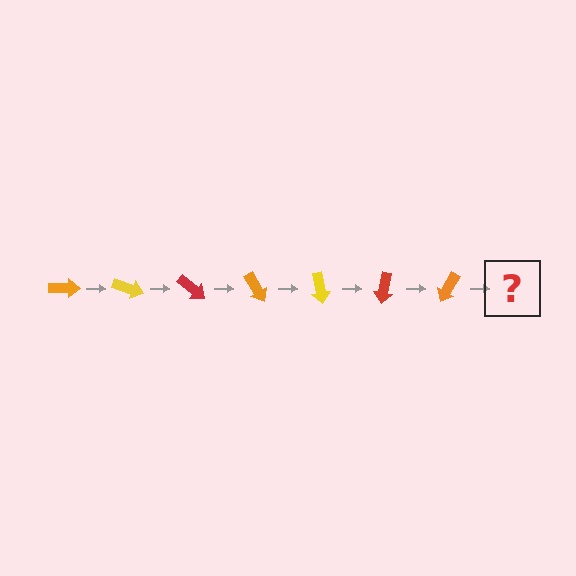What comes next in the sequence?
The next element should be a yellow arrow, rotated 140 degrees from the start.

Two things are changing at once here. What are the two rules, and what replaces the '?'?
The two rules are that it rotates 20 degrees each step and the color cycles through orange, yellow, and red. The '?' should be a yellow arrow, rotated 140 degrees from the start.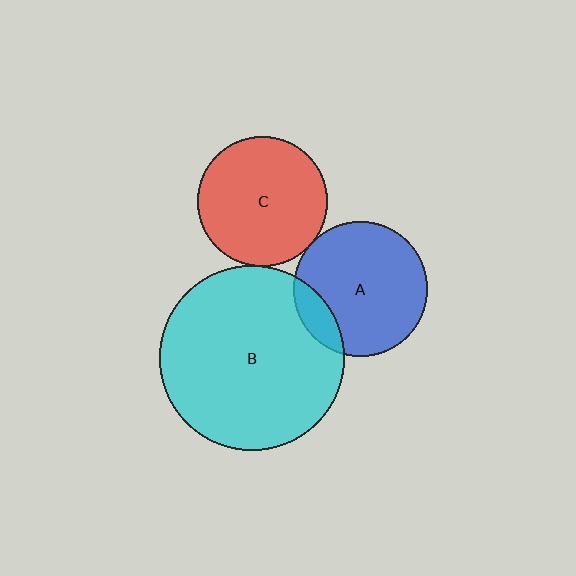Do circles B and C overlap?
Yes.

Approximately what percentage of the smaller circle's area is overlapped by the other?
Approximately 5%.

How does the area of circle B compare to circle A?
Approximately 1.9 times.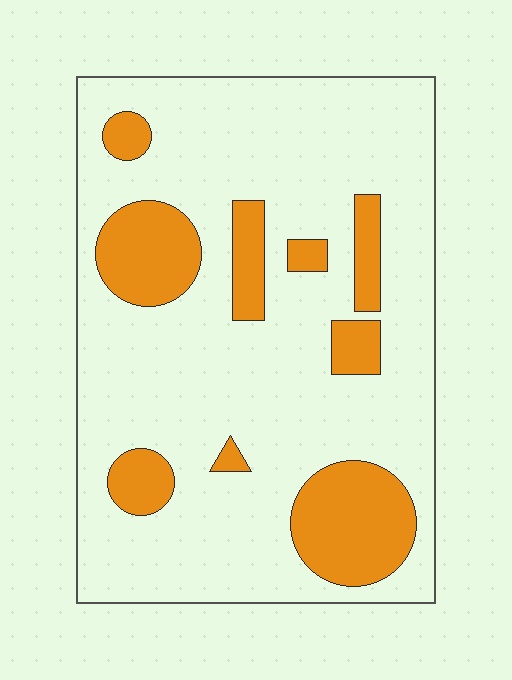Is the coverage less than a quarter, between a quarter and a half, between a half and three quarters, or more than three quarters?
Less than a quarter.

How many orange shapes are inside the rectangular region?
9.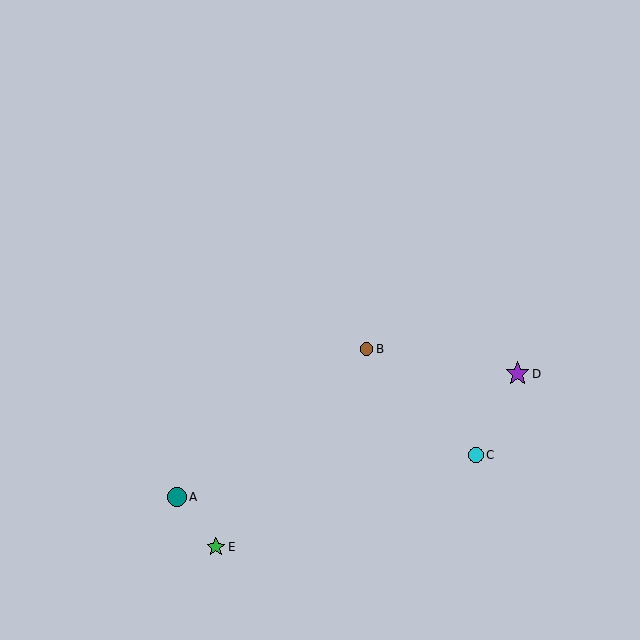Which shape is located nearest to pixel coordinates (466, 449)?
The cyan circle (labeled C) at (476, 455) is nearest to that location.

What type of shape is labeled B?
Shape B is a brown circle.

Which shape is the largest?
The purple star (labeled D) is the largest.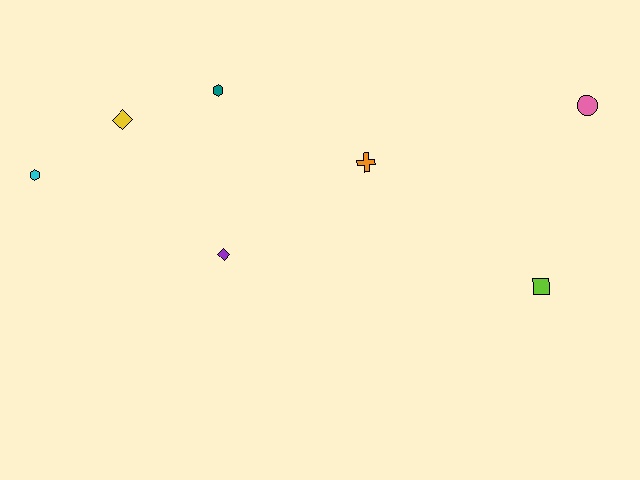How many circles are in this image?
There is 1 circle.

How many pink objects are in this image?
There is 1 pink object.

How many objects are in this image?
There are 7 objects.